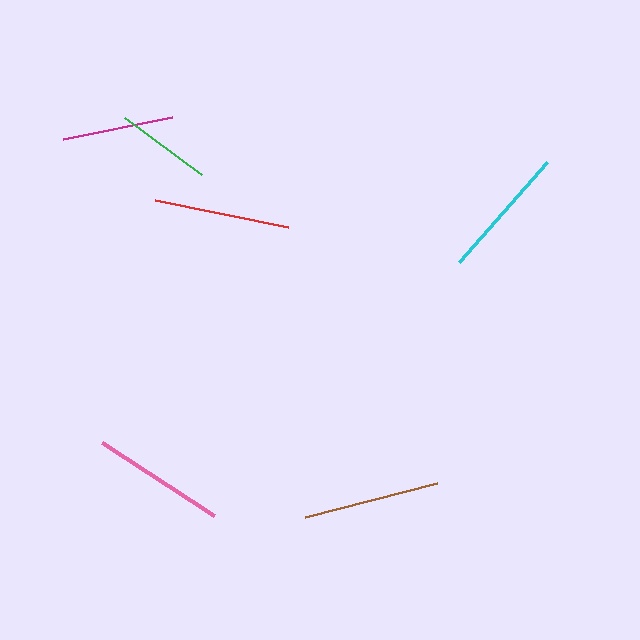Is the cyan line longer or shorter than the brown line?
The brown line is longer than the cyan line.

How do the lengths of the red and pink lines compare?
The red and pink lines are approximately the same length.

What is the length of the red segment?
The red segment is approximately 135 pixels long.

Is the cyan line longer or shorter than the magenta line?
The cyan line is longer than the magenta line.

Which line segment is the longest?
The brown line is the longest at approximately 137 pixels.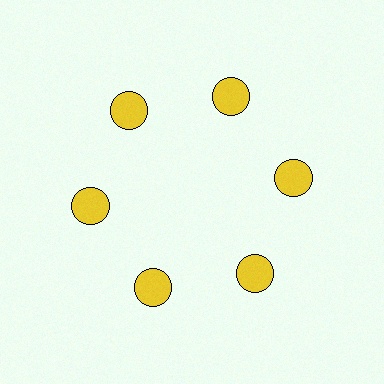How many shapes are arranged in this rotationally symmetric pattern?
There are 6 shapes, arranged in 6 groups of 1.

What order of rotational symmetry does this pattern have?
This pattern has 6-fold rotational symmetry.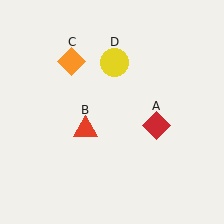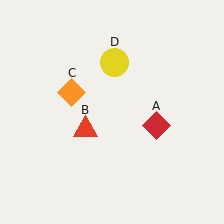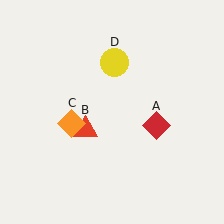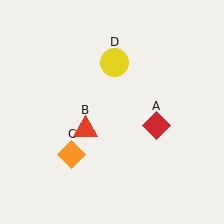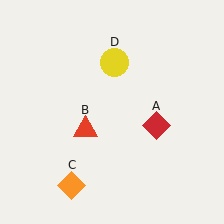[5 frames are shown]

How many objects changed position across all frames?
1 object changed position: orange diamond (object C).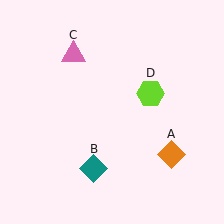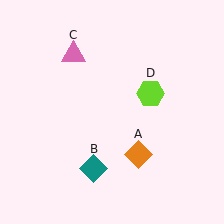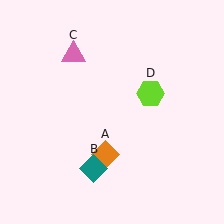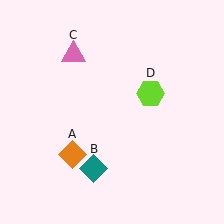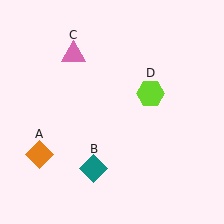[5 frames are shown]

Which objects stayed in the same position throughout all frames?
Teal diamond (object B) and pink triangle (object C) and lime hexagon (object D) remained stationary.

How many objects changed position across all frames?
1 object changed position: orange diamond (object A).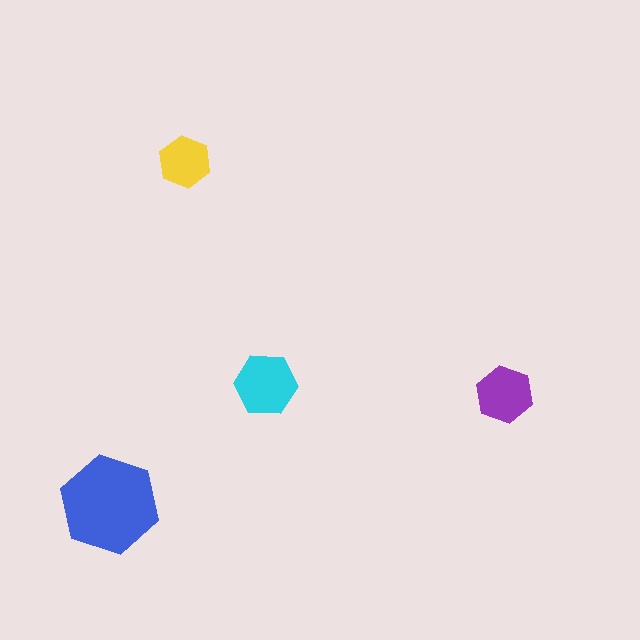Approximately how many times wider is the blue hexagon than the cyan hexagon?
About 1.5 times wider.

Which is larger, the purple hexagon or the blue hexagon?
The blue one.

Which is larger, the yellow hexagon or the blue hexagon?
The blue one.